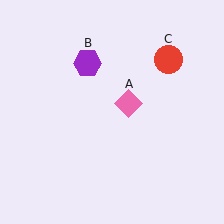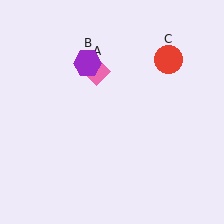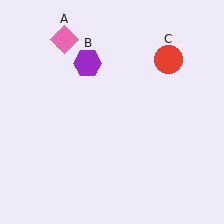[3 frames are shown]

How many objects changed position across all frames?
1 object changed position: pink diamond (object A).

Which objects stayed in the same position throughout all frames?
Purple hexagon (object B) and red circle (object C) remained stationary.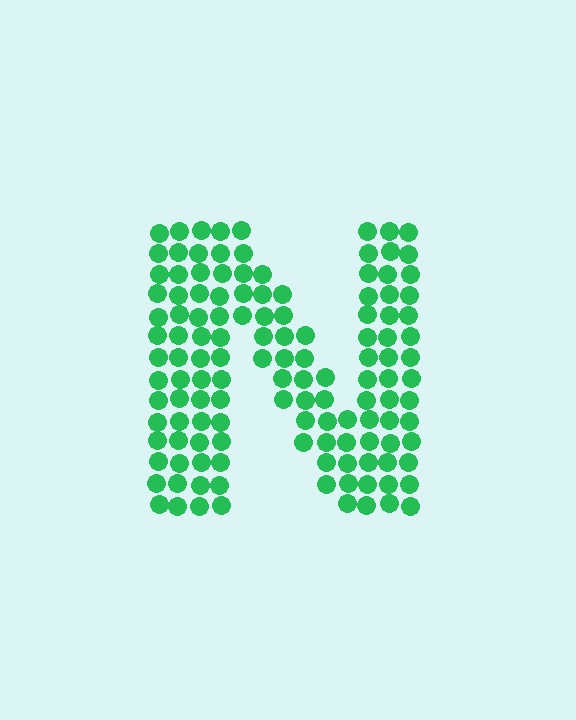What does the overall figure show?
The overall figure shows the letter N.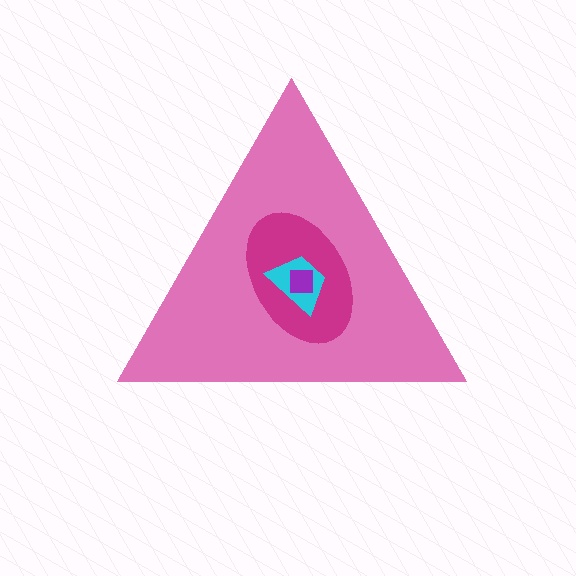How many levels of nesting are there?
4.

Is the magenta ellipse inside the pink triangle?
Yes.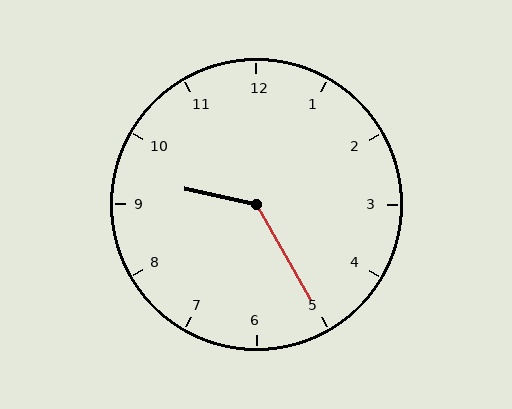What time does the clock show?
9:25.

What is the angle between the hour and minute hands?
Approximately 132 degrees.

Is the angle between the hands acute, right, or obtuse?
It is obtuse.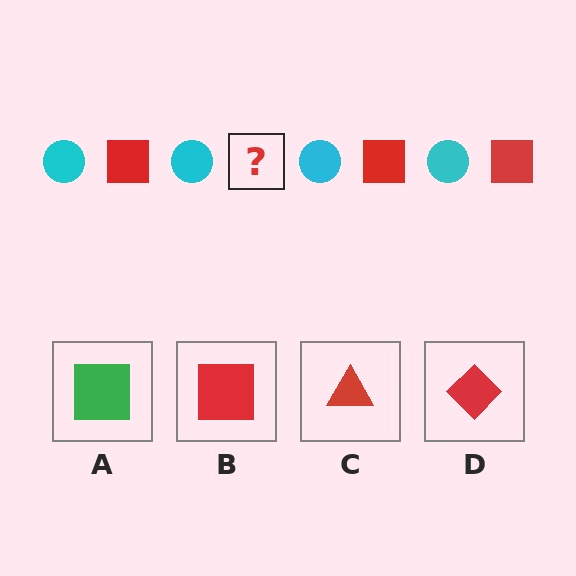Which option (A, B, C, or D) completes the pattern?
B.